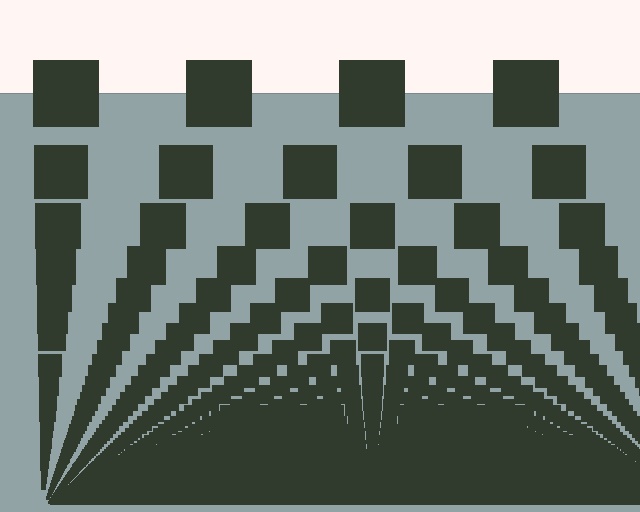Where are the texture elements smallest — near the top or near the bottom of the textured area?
Near the bottom.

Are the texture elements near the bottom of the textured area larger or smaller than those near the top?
Smaller. The gradient is inverted — elements near the bottom are smaller and denser.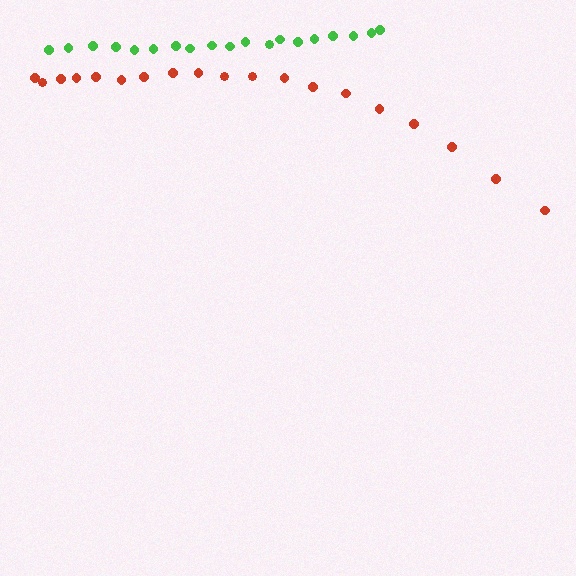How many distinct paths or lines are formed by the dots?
There are 2 distinct paths.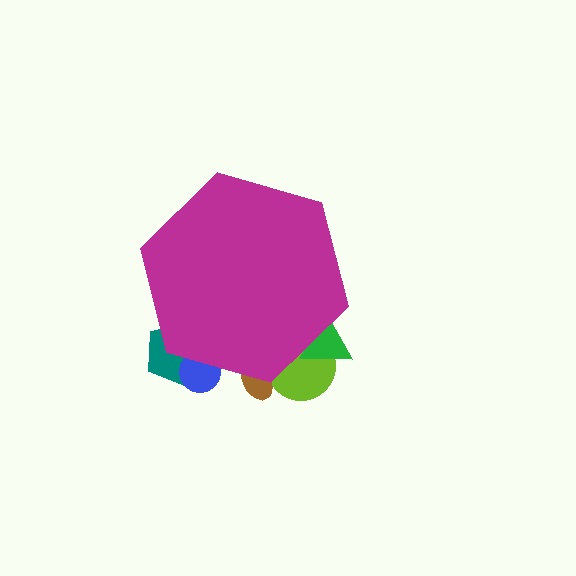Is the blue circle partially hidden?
Yes, the blue circle is partially hidden behind the magenta hexagon.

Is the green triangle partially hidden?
Yes, the green triangle is partially hidden behind the magenta hexagon.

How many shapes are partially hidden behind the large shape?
5 shapes are partially hidden.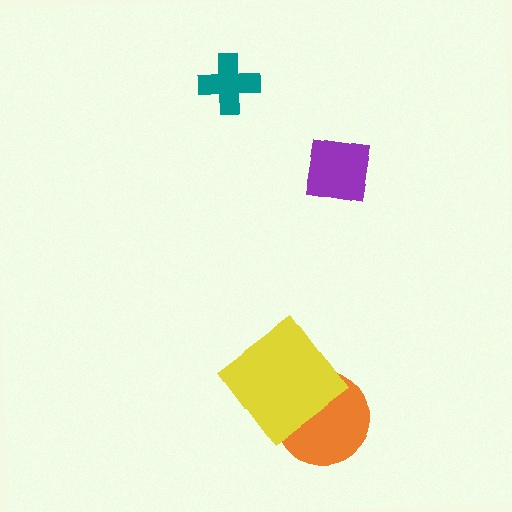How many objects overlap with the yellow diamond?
1 object overlaps with the yellow diamond.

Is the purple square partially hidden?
No, no other shape covers it.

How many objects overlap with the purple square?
0 objects overlap with the purple square.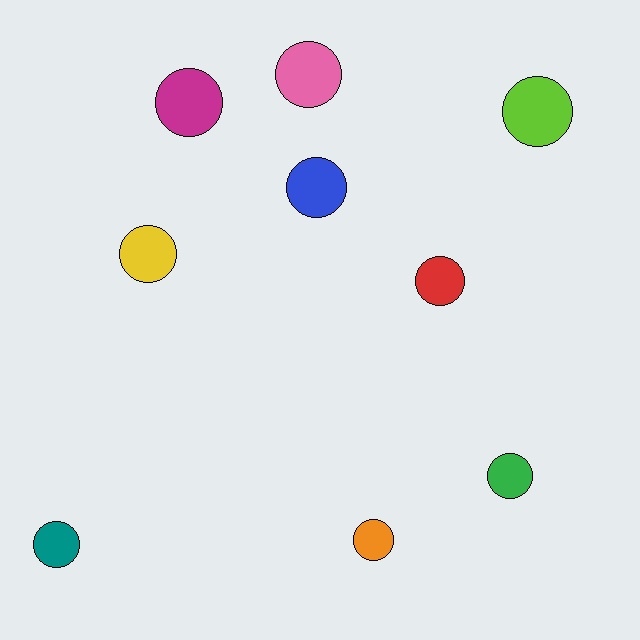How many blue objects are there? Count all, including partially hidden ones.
There is 1 blue object.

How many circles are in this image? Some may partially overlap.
There are 9 circles.